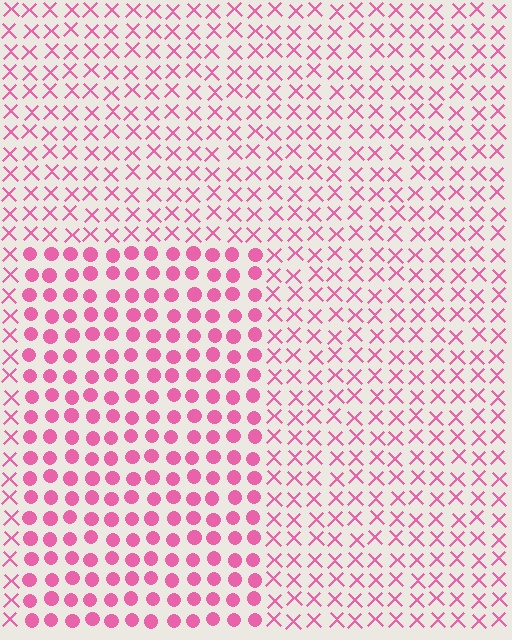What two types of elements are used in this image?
The image uses circles inside the rectangle region and X marks outside it.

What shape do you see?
I see a rectangle.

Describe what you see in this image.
The image is filled with small pink elements arranged in a uniform grid. A rectangle-shaped region contains circles, while the surrounding area contains X marks. The boundary is defined purely by the change in element shape.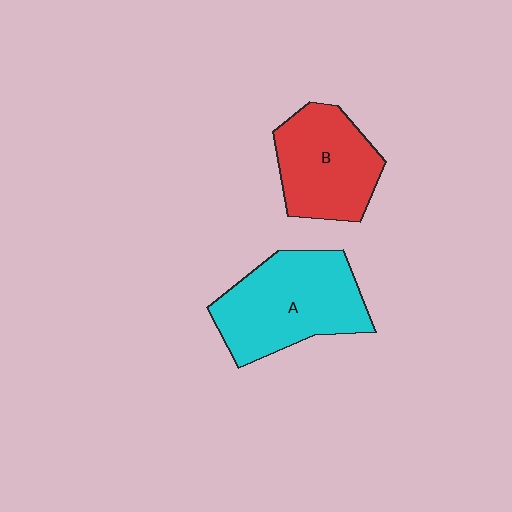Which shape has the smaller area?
Shape B (red).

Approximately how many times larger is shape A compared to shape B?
Approximately 1.2 times.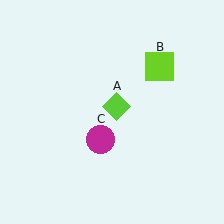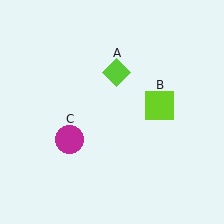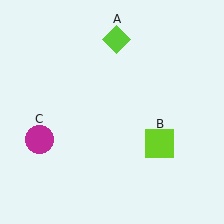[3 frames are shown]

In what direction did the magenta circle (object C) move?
The magenta circle (object C) moved left.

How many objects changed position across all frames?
3 objects changed position: lime diamond (object A), lime square (object B), magenta circle (object C).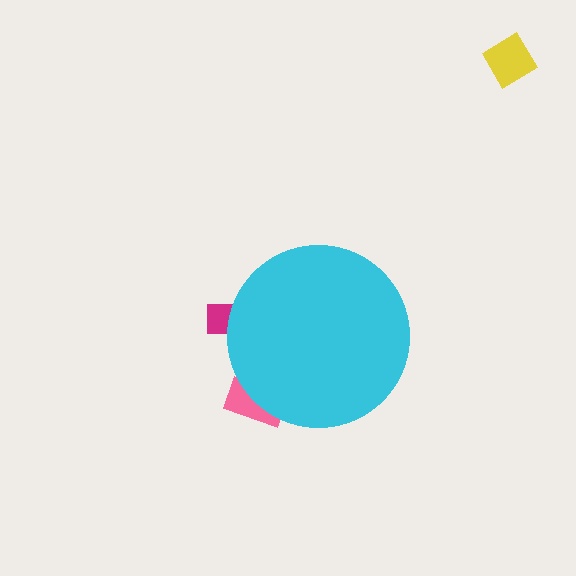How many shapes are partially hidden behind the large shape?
2 shapes are partially hidden.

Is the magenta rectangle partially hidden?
Yes, the magenta rectangle is partially hidden behind the cyan circle.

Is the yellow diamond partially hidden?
No, the yellow diamond is fully visible.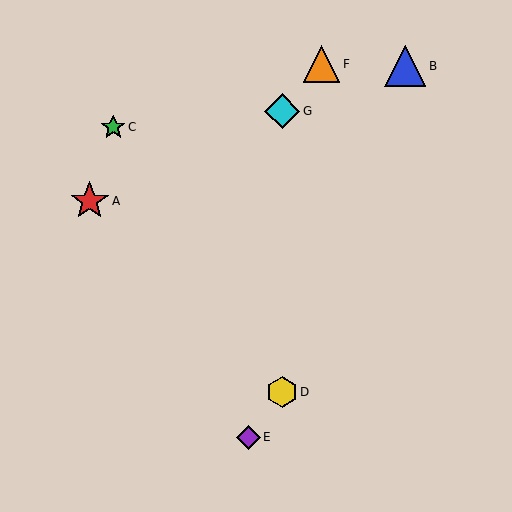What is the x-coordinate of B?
Object B is at x≈405.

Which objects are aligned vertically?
Objects D, G are aligned vertically.